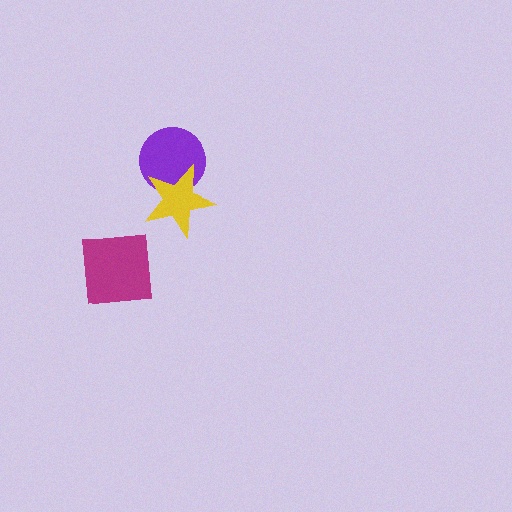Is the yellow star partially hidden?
No, no other shape covers it.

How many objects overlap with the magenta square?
0 objects overlap with the magenta square.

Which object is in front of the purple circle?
The yellow star is in front of the purple circle.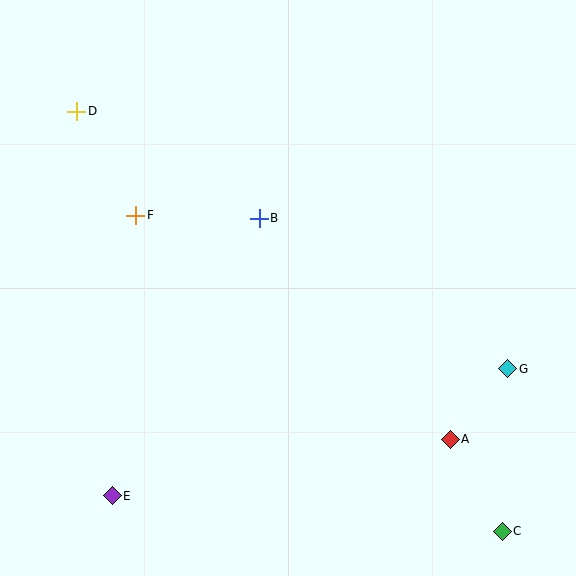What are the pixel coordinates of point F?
Point F is at (136, 215).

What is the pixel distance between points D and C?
The distance between D and C is 598 pixels.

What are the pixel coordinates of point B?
Point B is at (259, 218).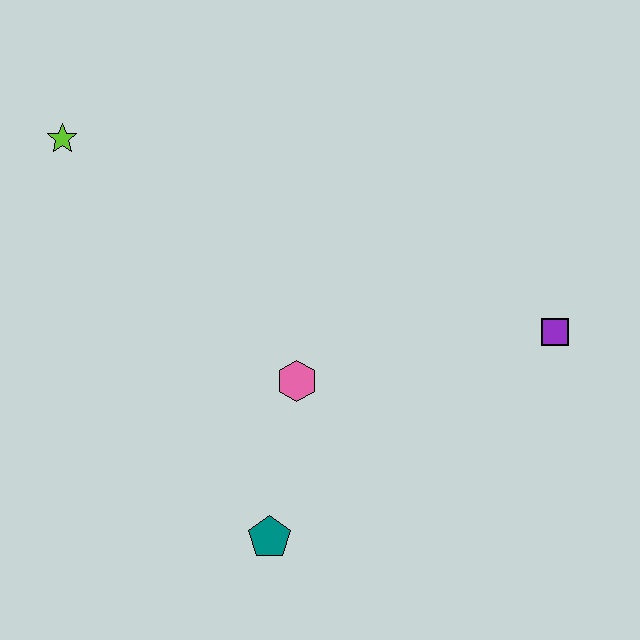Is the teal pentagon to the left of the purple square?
Yes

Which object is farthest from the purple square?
The lime star is farthest from the purple square.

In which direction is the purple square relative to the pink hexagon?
The purple square is to the right of the pink hexagon.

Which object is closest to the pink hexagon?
The teal pentagon is closest to the pink hexagon.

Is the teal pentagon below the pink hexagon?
Yes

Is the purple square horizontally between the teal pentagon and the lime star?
No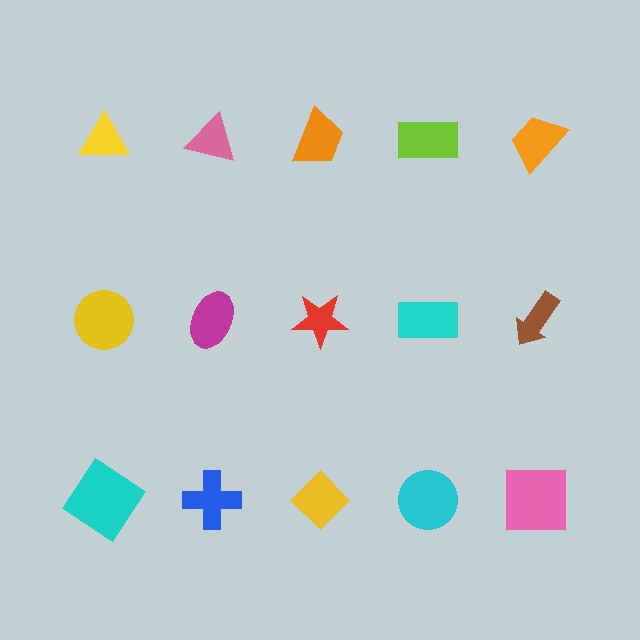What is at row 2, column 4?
A cyan rectangle.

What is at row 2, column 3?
A red star.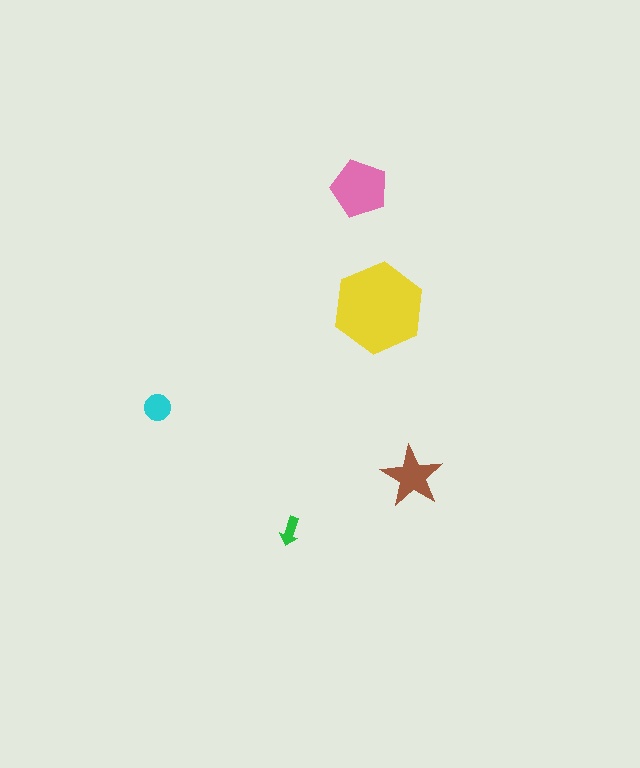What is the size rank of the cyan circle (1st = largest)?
4th.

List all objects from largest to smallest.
The yellow hexagon, the pink pentagon, the brown star, the cyan circle, the green arrow.